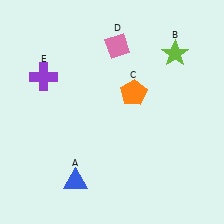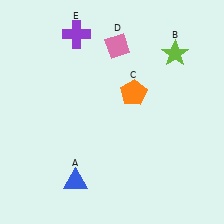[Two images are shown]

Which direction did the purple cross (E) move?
The purple cross (E) moved up.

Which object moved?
The purple cross (E) moved up.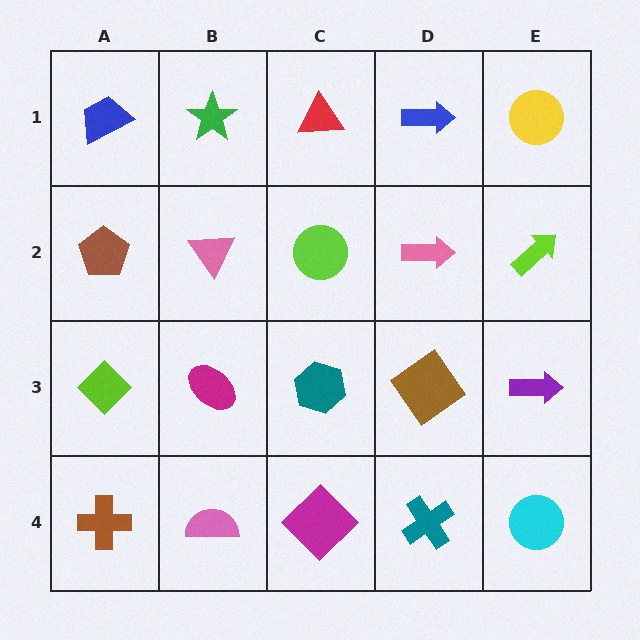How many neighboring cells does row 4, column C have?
3.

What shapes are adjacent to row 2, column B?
A green star (row 1, column B), a magenta ellipse (row 3, column B), a brown pentagon (row 2, column A), a lime circle (row 2, column C).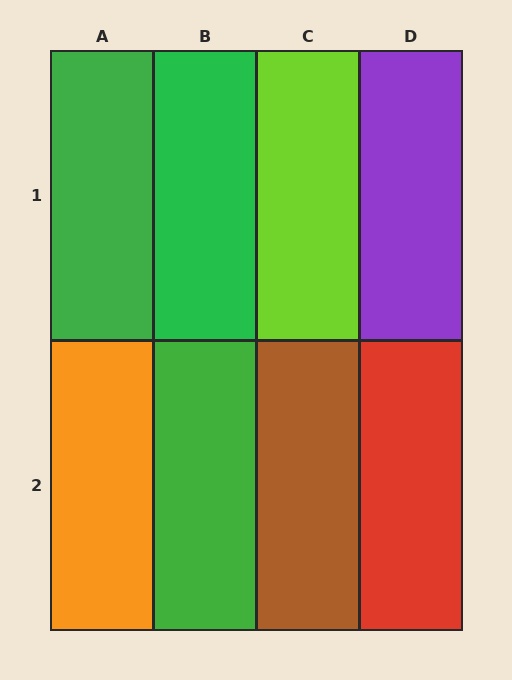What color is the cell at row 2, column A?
Orange.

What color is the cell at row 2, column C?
Brown.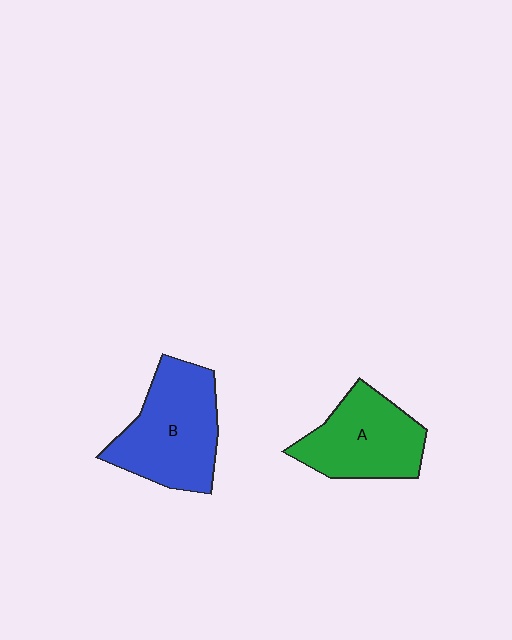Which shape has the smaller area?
Shape A (green).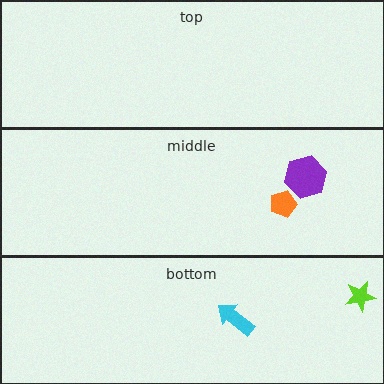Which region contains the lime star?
The bottom region.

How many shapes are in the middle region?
2.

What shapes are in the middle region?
The purple hexagon, the orange pentagon.